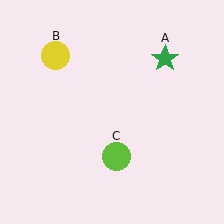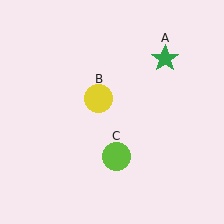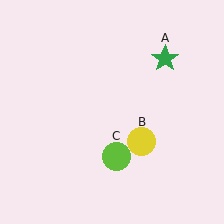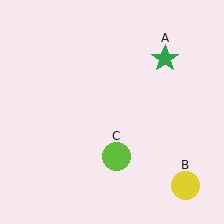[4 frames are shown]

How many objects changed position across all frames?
1 object changed position: yellow circle (object B).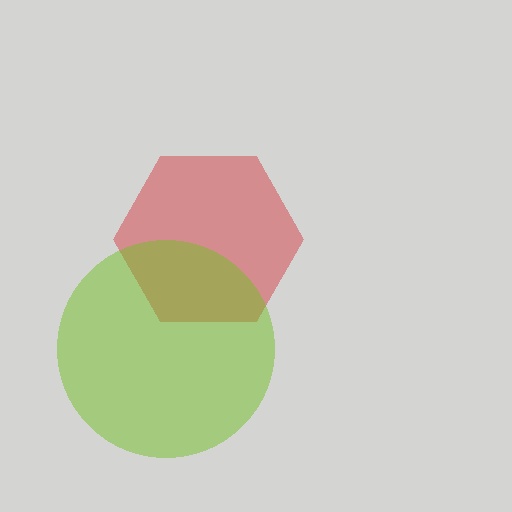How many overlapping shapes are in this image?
There are 2 overlapping shapes in the image.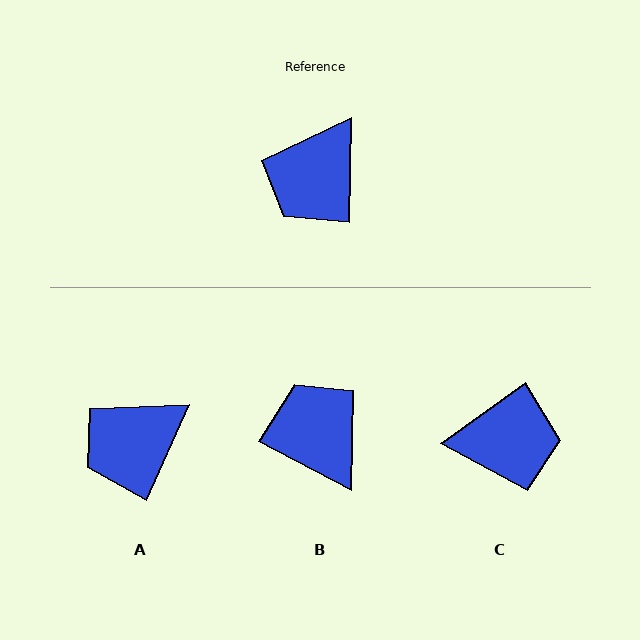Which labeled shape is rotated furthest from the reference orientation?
C, about 126 degrees away.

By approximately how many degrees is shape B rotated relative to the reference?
Approximately 117 degrees clockwise.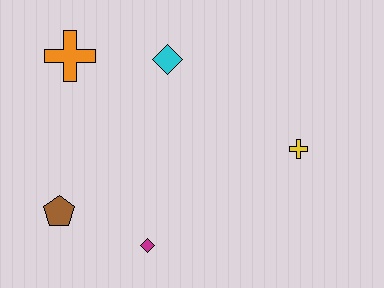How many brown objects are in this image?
There is 1 brown object.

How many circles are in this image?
There are no circles.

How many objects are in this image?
There are 5 objects.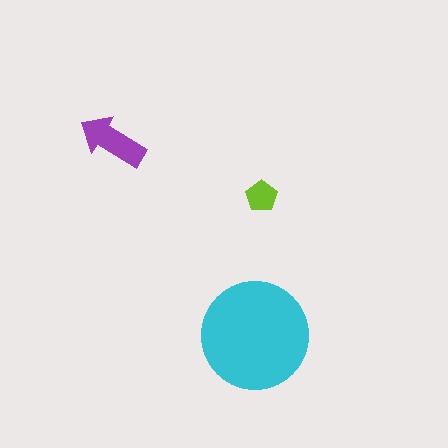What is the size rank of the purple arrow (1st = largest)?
2nd.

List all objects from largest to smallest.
The cyan circle, the purple arrow, the lime pentagon.